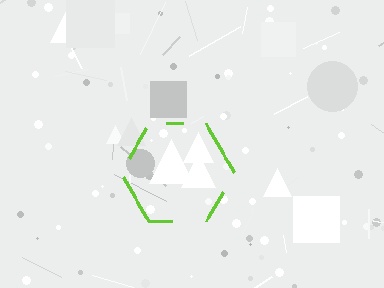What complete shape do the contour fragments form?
The contour fragments form a hexagon.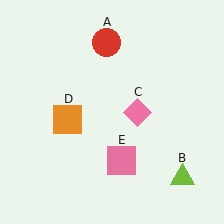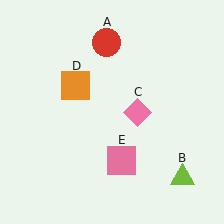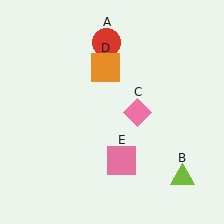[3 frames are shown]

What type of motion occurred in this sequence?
The orange square (object D) rotated clockwise around the center of the scene.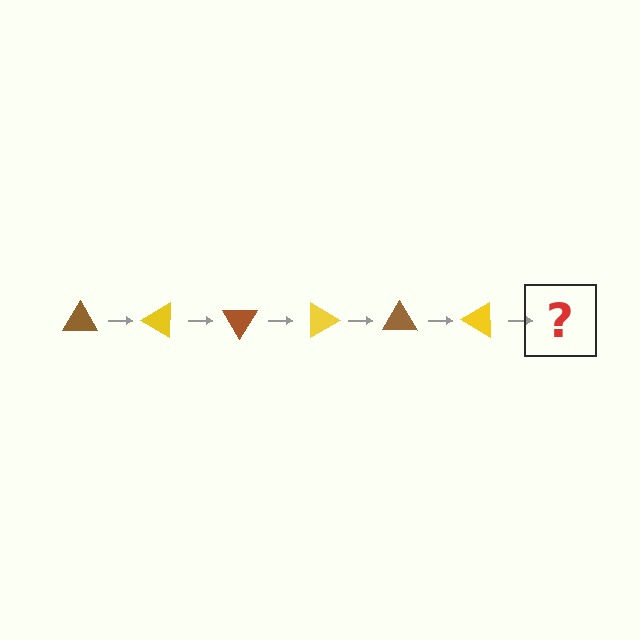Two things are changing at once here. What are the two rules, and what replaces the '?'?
The two rules are that it rotates 30 degrees each step and the color cycles through brown and yellow. The '?' should be a brown triangle, rotated 180 degrees from the start.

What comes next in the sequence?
The next element should be a brown triangle, rotated 180 degrees from the start.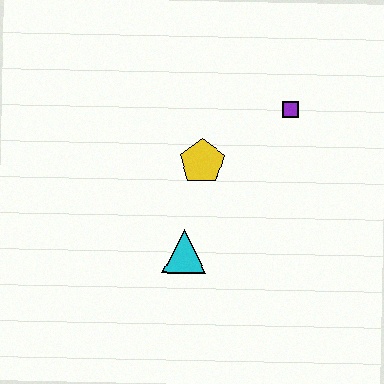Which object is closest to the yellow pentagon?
The cyan triangle is closest to the yellow pentagon.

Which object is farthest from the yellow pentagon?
The purple square is farthest from the yellow pentagon.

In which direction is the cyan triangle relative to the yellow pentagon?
The cyan triangle is below the yellow pentagon.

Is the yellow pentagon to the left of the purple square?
Yes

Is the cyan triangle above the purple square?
No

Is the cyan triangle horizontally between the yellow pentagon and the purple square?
No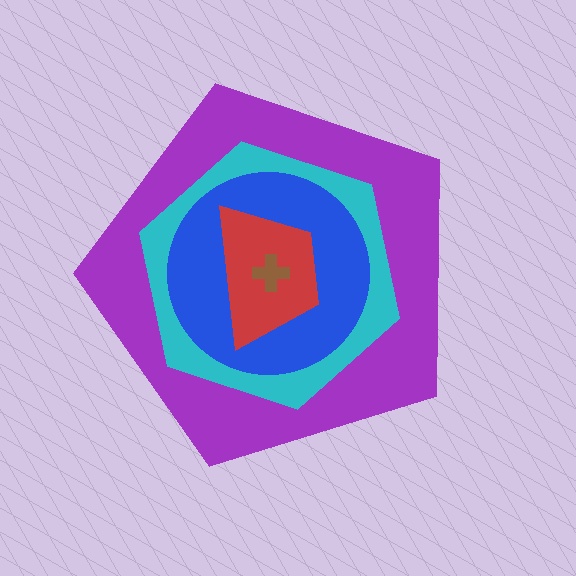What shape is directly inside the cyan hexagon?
The blue circle.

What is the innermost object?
The brown cross.